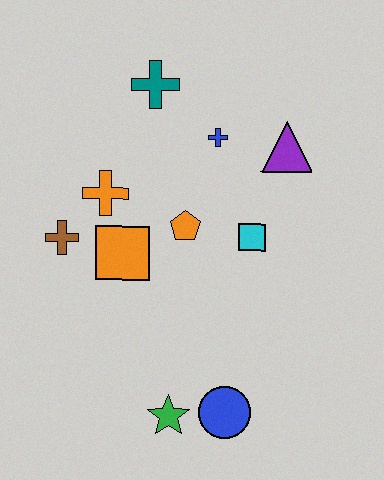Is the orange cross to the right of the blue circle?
No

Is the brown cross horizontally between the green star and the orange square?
No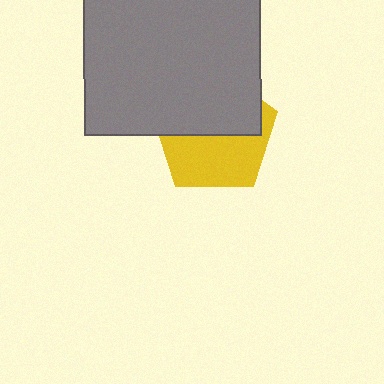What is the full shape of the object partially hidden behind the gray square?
The partially hidden object is a yellow pentagon.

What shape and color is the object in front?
The object in front is a gray square.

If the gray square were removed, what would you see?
You would see the complete yellow pentagon.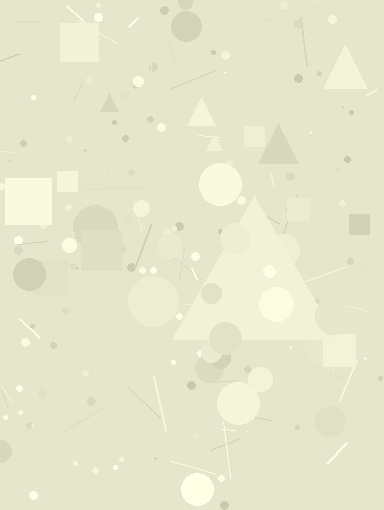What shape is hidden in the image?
A triangle is hidden in the image.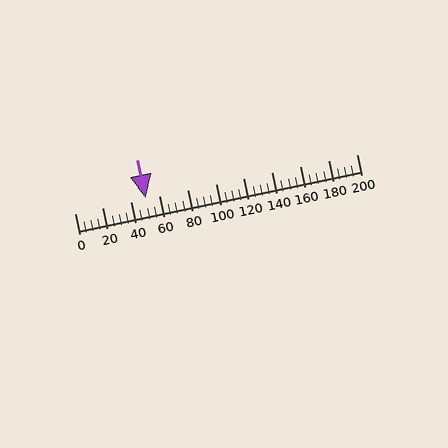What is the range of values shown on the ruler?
The ruler shows values from 0 to 200.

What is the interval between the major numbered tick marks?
The major tick marks are spaced 20 units apart.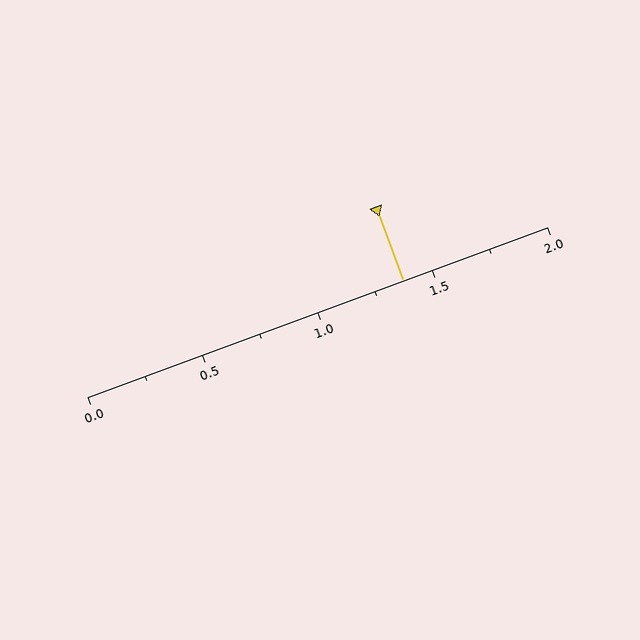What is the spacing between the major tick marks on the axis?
The major ticks are spaced 0.5 apart.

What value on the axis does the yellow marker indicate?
The marker indicates approximately 1.38.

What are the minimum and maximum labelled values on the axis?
The axis runs from 0.0 to 2.0.